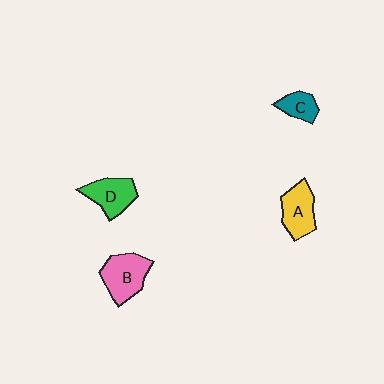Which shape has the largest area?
Shape B (pink).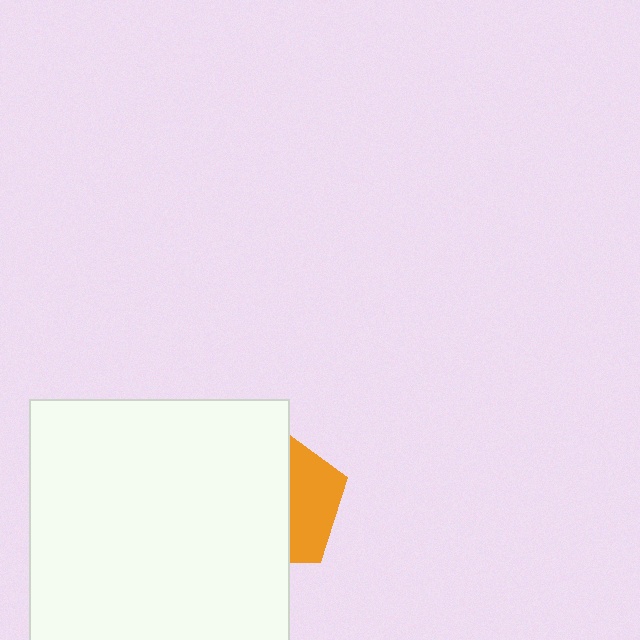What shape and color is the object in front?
The object in front is a white rectangle.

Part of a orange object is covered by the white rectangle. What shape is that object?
It is a pentagon.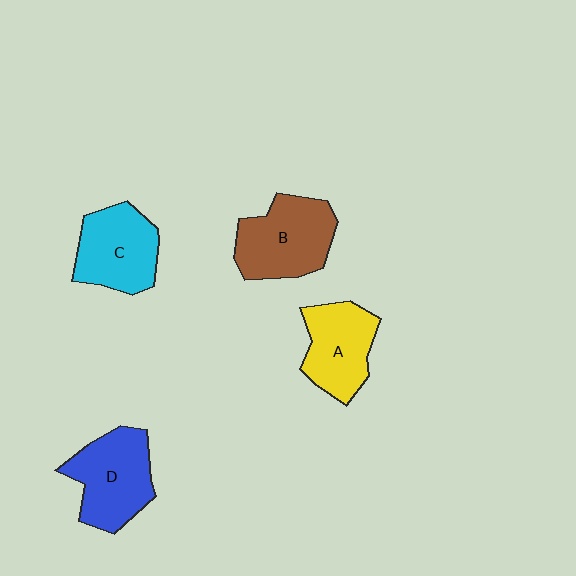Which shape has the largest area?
Shape B (brown).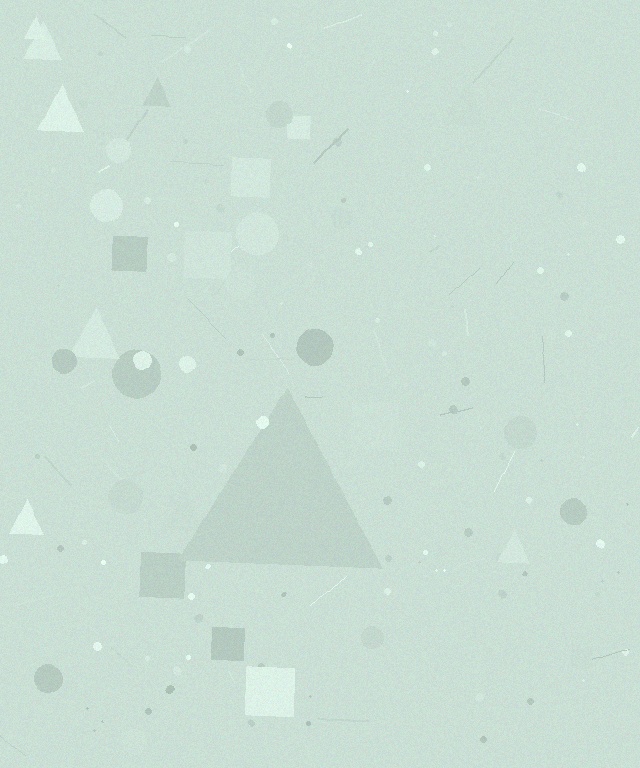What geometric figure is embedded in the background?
A triangle is embedded in the background.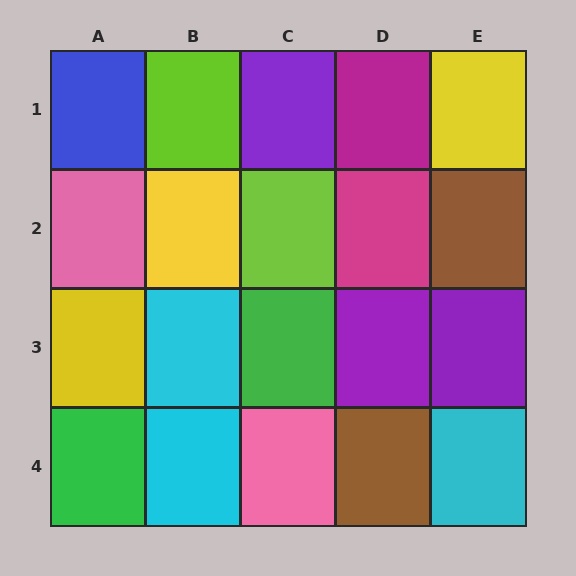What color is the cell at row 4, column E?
Cyan.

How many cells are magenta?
2 cells are magenta.